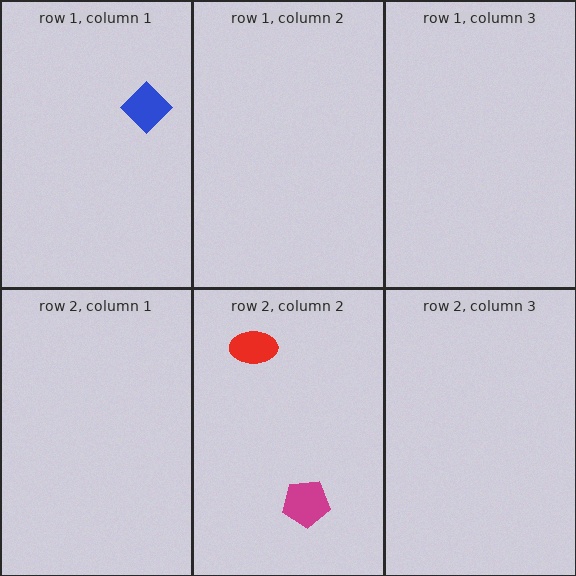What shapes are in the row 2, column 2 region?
The magenta pentagon, the red ellipse.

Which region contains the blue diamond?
The row 1, column 1 region.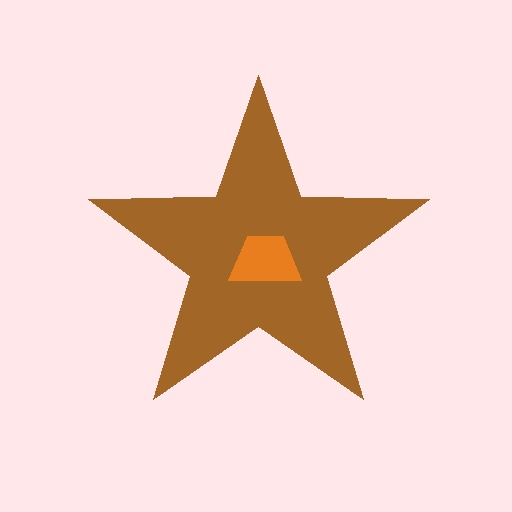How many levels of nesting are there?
2.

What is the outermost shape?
The brown star.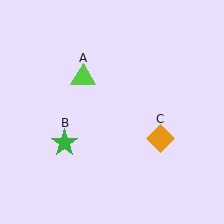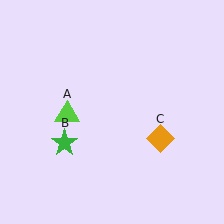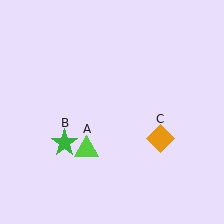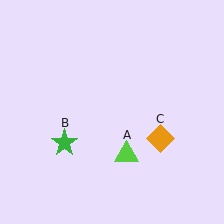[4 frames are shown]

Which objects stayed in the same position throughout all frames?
Green star (object B) and orange diamond (object C) remained stationary.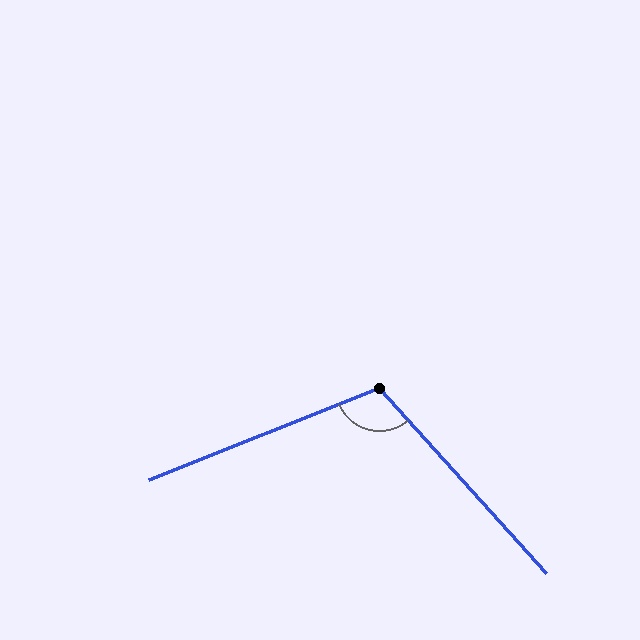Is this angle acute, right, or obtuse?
It is obtuse.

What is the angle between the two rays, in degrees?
Approximately 110 degrees.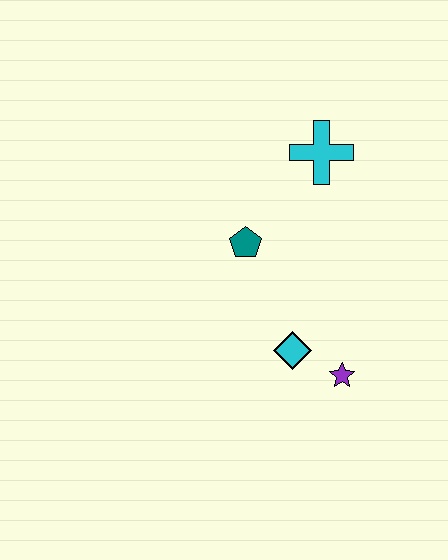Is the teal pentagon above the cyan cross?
No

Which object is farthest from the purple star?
The cyan cross is farthest from the purple star.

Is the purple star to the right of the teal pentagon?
Yes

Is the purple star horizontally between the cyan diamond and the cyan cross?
No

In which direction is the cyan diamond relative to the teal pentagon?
The cyan diamond is below the teal pentagon.